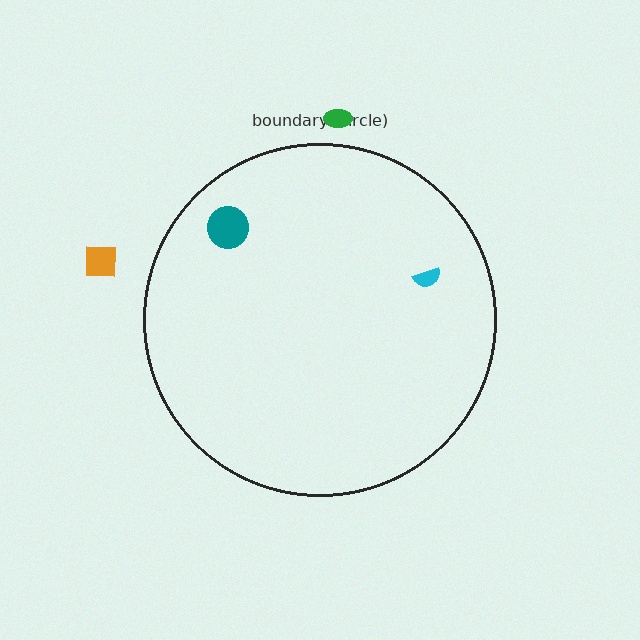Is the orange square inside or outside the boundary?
Outside.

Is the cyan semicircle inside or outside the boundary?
Inside.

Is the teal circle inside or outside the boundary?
Inside.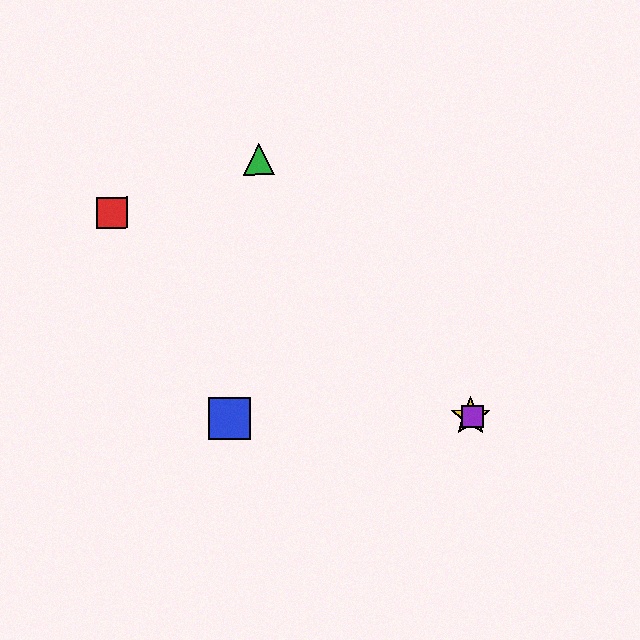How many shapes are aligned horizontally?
3 shapes (the blue square, the yellow star, the purple square) are aligned horizontally.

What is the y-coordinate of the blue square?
The blue square is at y≈418.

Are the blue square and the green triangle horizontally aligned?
No, the blue square is at y≈418 and the green triangle is at y≈160.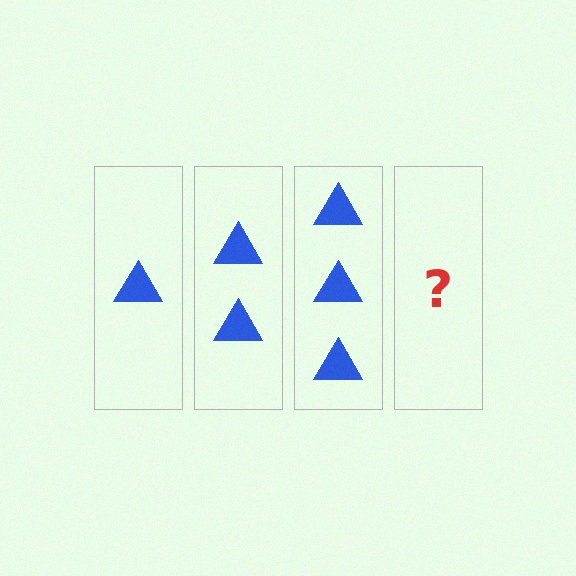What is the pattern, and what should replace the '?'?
The pattern is that each step adds one more triangle. The '?' should be 4 triangles.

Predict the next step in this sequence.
The next step is 4 triangles.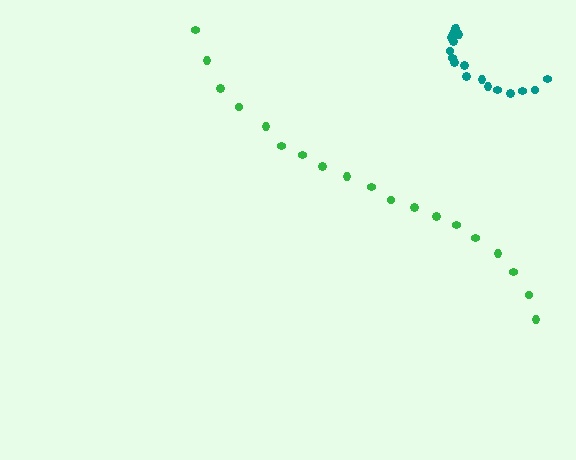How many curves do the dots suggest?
There are 2 distinct paths.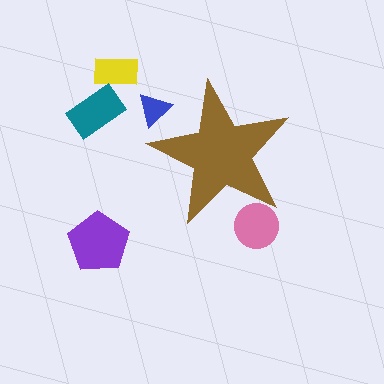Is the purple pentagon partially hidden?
No, the purple pentagon is fully visible.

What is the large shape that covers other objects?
A brown star.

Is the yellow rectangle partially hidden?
No, the yellow rectangle is fully visible.